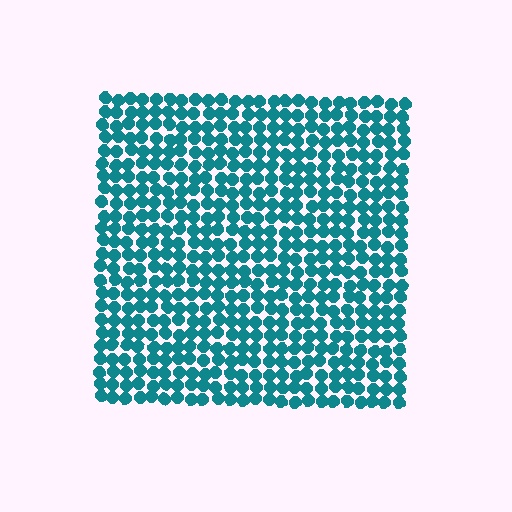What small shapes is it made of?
It is made of small circles.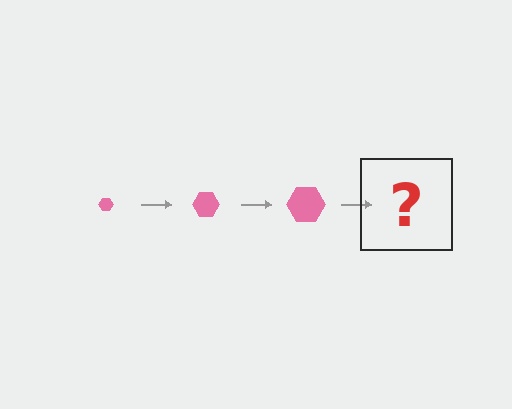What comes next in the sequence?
The next element should be a pink hexagon, larger than the previous one.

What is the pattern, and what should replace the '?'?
The pattern is that the hexagon gets progressively larger each step. The '?' should be a pink hexagon, larger than the previous one.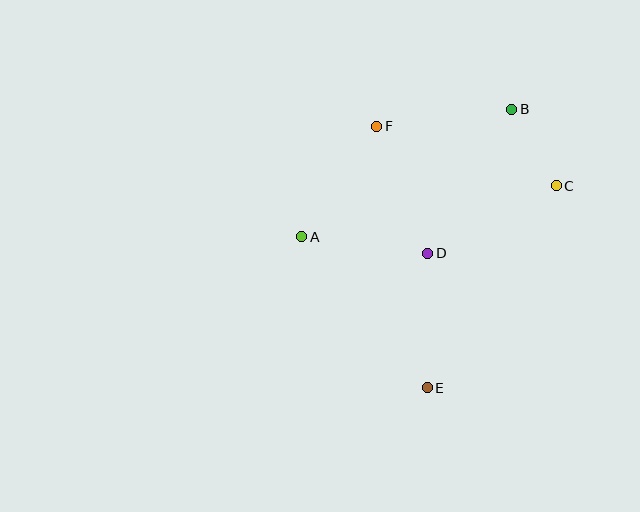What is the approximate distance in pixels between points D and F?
The distance between D and F is approximately 137 pixels.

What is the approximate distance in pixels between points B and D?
The distance between B and D is approximately 167 pixels.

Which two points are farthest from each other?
Points B and E are farthest from each other.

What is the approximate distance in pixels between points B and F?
The distance between B and F is approximately 136 pixels.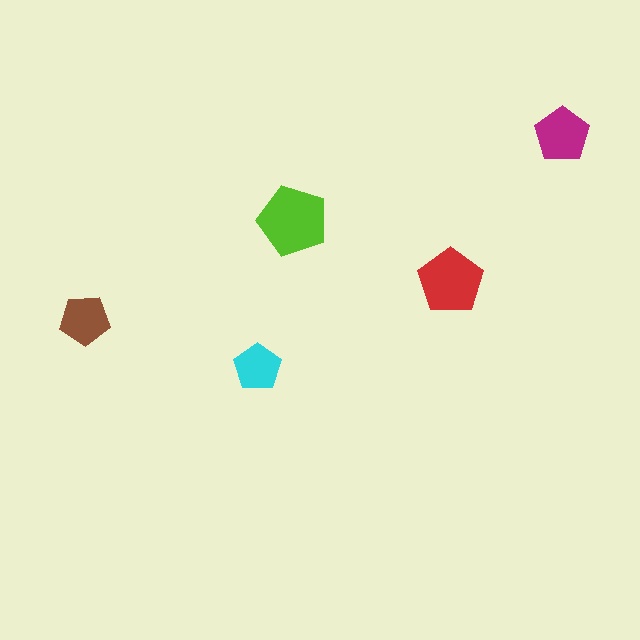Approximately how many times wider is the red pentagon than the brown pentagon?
About 1.5 times wider.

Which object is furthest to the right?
The magenta pentagon is rightmost.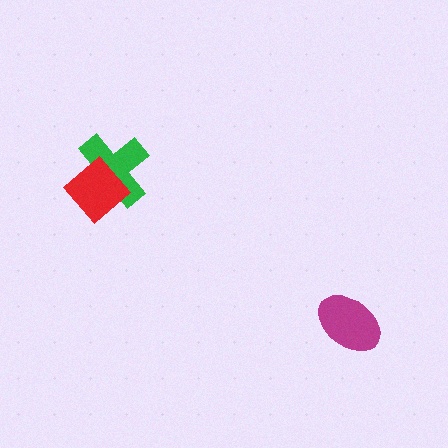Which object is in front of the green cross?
The red diamond is in front of the green cross.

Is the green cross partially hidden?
Yes, it is partially covered by another shape.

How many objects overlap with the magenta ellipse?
0 objects overlap with the magenta ellipse.